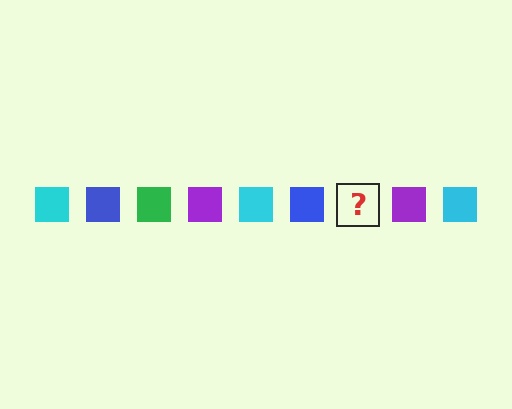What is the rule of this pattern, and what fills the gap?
The rule is that the pattern cycles through cyan, blue, green, purple squares. The gap should be filled with a green square.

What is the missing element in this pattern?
The missing element is a green square.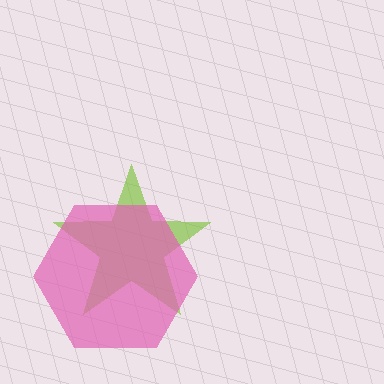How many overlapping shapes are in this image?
There are 2 overlapping shapes in the image.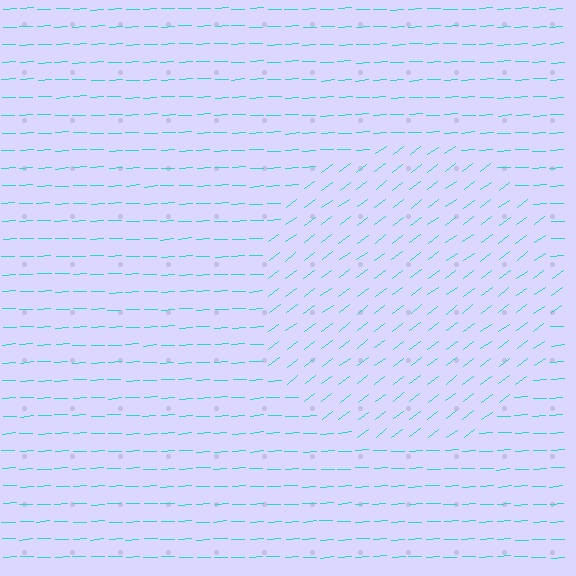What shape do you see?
I see a circle.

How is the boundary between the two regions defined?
The boundary is defined purely by a change in line orientation (approximately 34 degrees difference). All lines are the same color and thickness.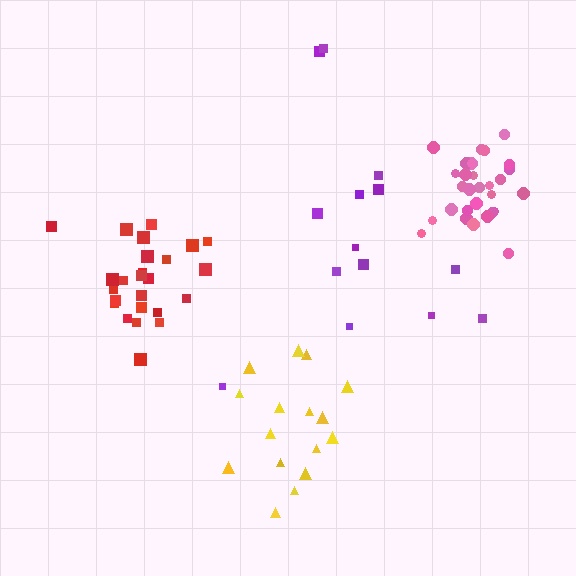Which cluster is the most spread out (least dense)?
Purple.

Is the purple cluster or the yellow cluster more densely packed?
Yellow.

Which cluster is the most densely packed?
Pink.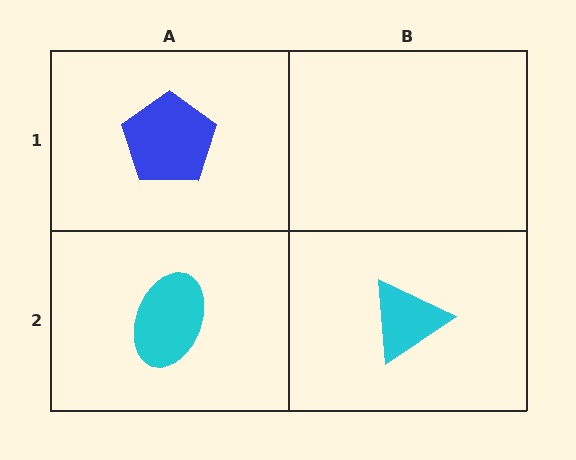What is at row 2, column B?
A cyan triangle.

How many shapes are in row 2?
2 shapes.